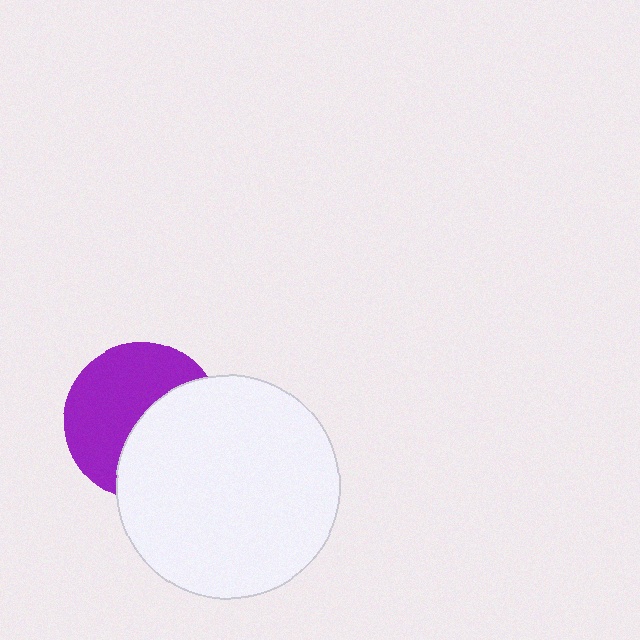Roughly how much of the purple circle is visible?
About half of it is visible (roughly 54%).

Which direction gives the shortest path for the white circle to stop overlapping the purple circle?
Moving right gives the shortest separation.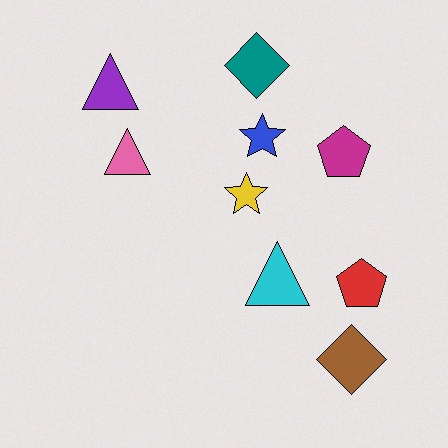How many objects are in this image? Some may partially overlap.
There are 9 objects.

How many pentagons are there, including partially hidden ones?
There are 2 pentagons.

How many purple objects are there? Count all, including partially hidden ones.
There is 1 purple object.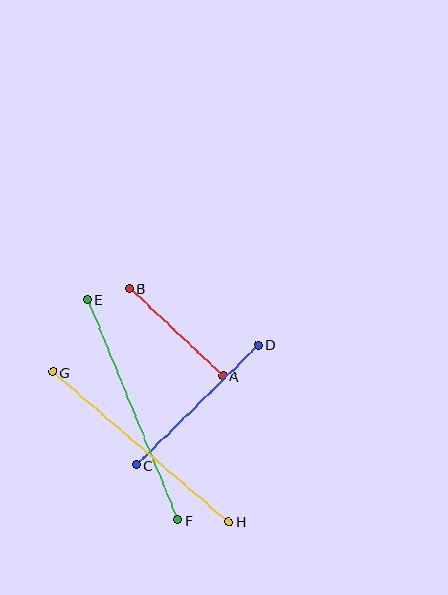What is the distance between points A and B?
The distance is approximately 128 pixels.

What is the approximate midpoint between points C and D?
The midpoint is at approximately (197, 405) pixels.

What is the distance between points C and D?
The distance is approximately 171 pixels.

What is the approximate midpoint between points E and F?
The midpoint is at approximately (132, 410) pixels.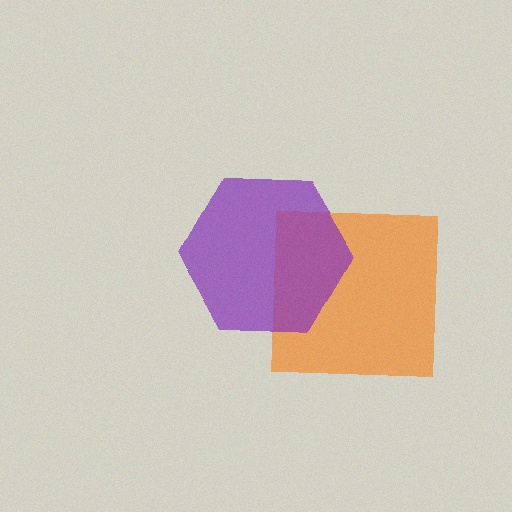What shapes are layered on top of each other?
The layered shapes are: an orange square, a purple hexagon.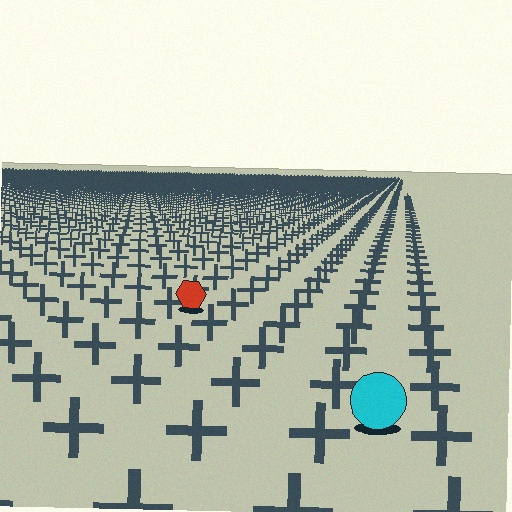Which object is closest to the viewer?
The cyan circle is closest. The texture marks near it are larger and more spread out.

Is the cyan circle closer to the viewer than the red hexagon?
Yes. The cyan circle is closer — you can tell from the texture gradient: the ground texture is coarser near it.